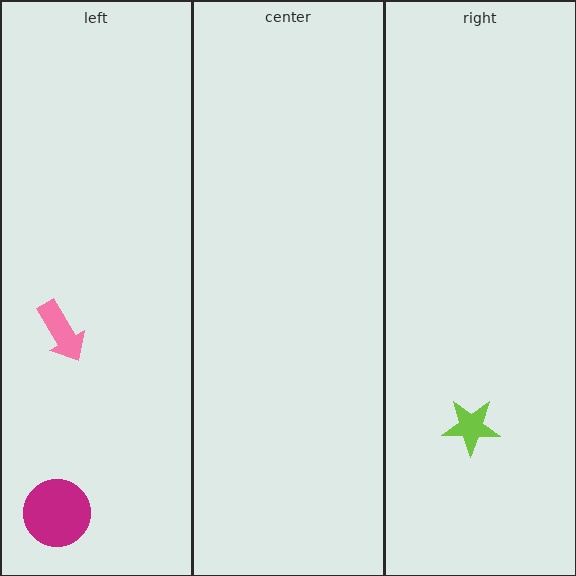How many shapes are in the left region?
2.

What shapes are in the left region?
The pink arrow, the magenta circle.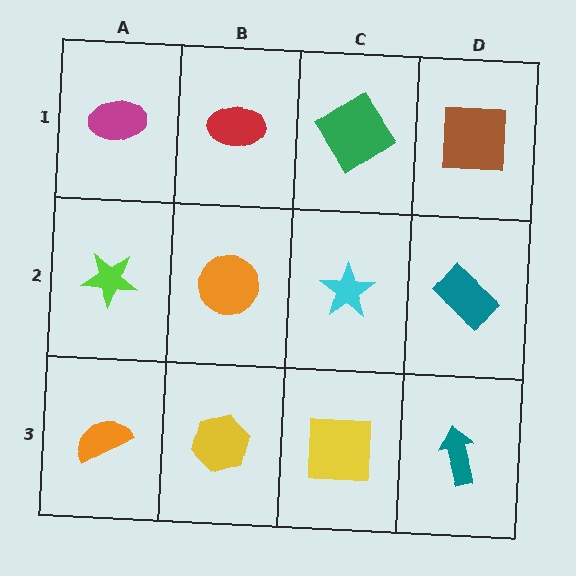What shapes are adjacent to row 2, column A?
A magenta ellipse (row 1, column A), an orange semicircle (row 3, column A), an orange circle (row 2, column B).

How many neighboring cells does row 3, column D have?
2.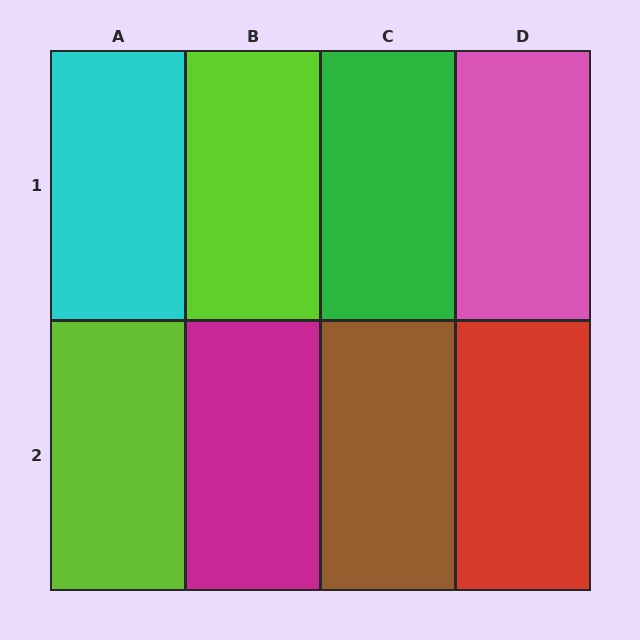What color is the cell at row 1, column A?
Cyan.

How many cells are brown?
1 cell is brown.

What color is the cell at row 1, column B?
Lime.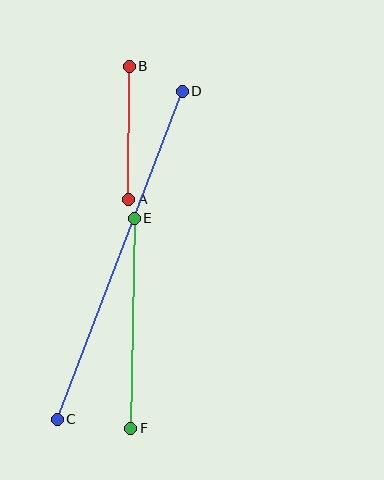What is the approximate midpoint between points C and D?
The midpoint is at approximately (120, 255) pixels.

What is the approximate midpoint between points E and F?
The midpoint is at approximately (133, 323) pixels.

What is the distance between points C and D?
The distance is approximately 351 pixels.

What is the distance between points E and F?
The distance is approximately 210 pixels.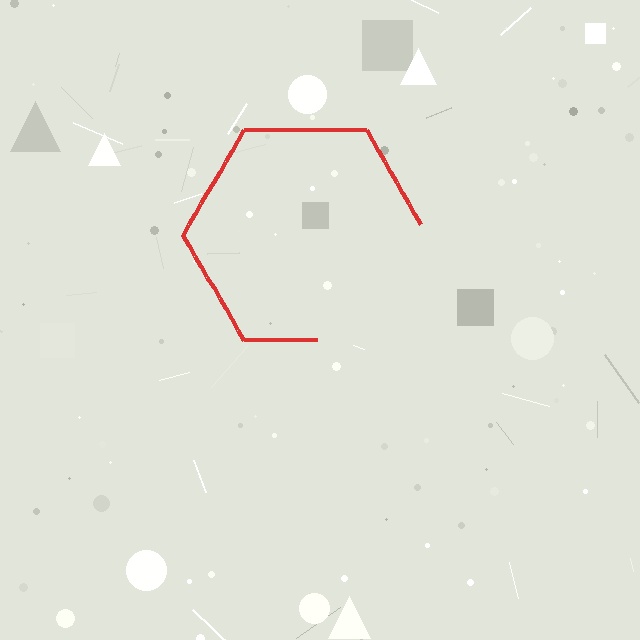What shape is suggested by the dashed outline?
The dashed outline suggests a hexagon.